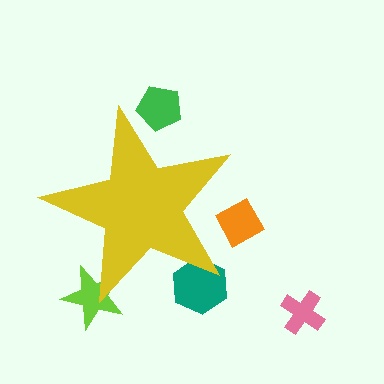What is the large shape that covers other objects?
A yellow star.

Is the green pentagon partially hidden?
Yes, the green pentagon is partially hidden behind the yellow star.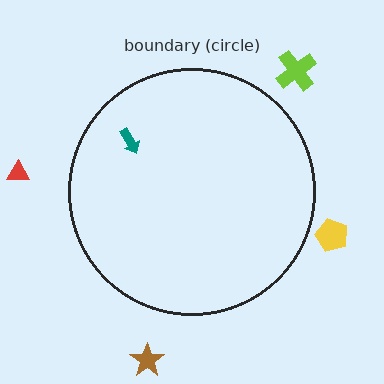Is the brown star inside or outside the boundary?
Outside.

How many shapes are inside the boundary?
1 inside, 4 outside.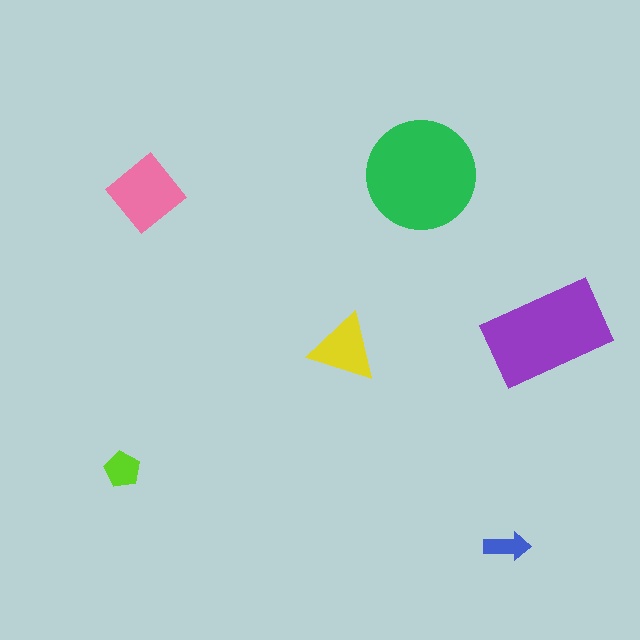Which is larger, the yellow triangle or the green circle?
The green circle.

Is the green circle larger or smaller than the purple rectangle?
Larger.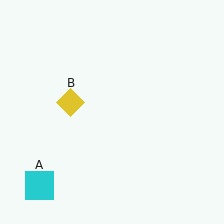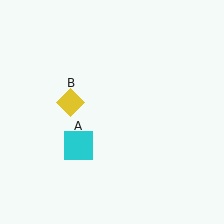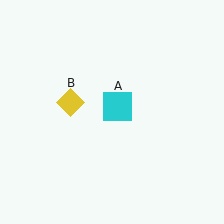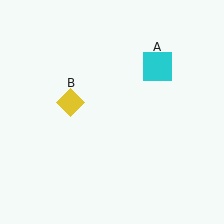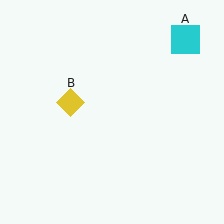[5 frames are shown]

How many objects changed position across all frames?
1 object changed position: cyan square (object A).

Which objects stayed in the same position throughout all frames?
Yellow diamond (object B) remained stationary.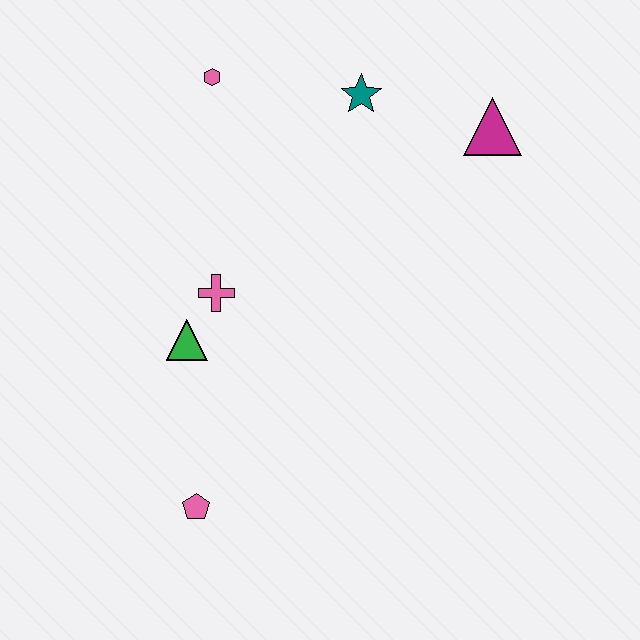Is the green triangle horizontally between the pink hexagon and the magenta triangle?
No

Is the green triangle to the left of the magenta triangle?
Yes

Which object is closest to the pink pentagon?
The green triangle is closest to the pink pentagon.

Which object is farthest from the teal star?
The pink pentagon is farthest from the teal star.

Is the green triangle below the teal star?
Yes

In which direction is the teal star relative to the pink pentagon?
The teal star is above the pink pentagon.